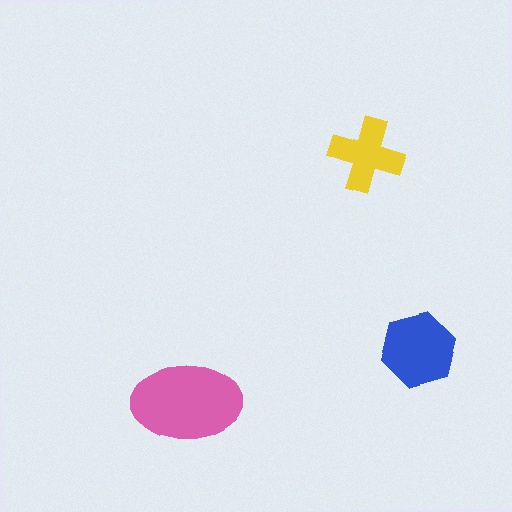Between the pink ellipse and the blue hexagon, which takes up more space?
The pink ellipse.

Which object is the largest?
The pink ellipse.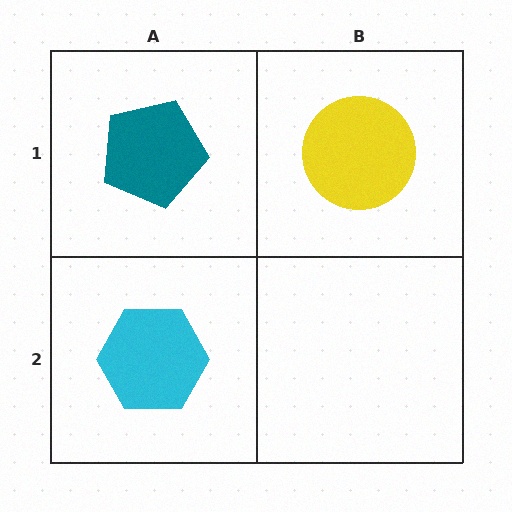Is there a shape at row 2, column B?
No, that cell is empty.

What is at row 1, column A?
A teal pentagon.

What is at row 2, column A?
A cyan hexagon.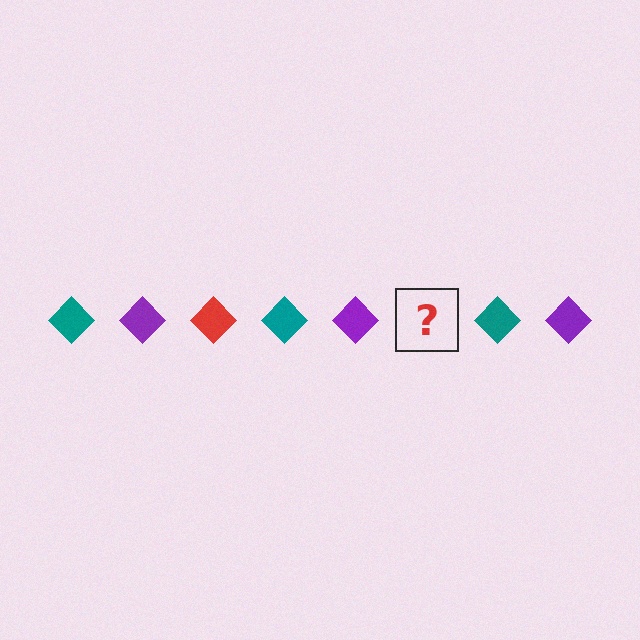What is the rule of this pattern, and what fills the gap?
The rule is that the pattern cycles through teal, purple, red diamonds. The gap should be filled with a red diamond.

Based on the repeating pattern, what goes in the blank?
The blank should be a red diamond.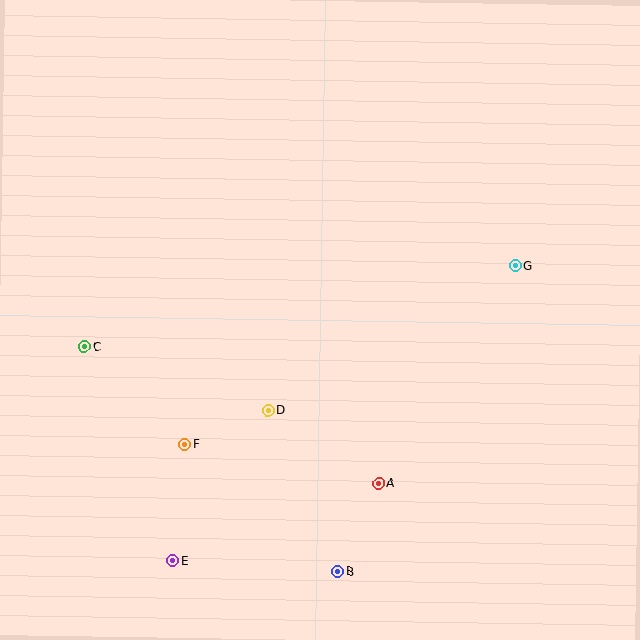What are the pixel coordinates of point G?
Point G is at (515, 266).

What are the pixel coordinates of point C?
Point C is at (84, 347).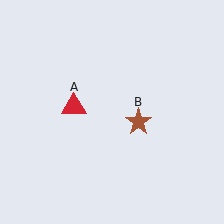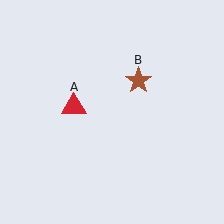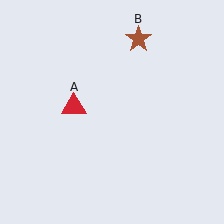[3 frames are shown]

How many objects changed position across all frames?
1 object changed position: brown star (object B).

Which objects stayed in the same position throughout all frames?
Red triangle (object A) remained stationary.